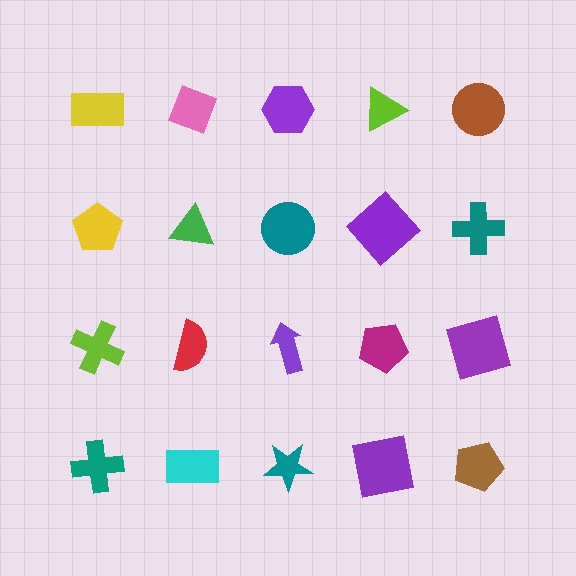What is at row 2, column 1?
A yellow pentagon.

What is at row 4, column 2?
A cyan rectangle.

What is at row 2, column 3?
A teal circle.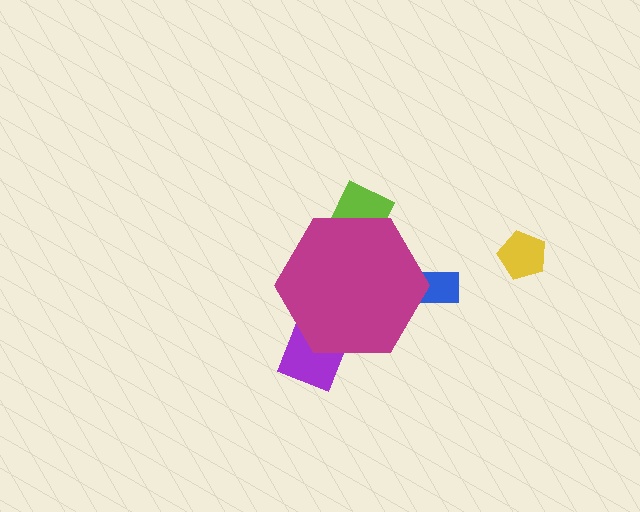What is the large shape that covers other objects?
A magenta hexagon.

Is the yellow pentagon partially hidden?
No, the yellow pentagon is fully visible.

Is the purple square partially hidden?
Yes, the purple square is partially hidden behind the magenta hexagon.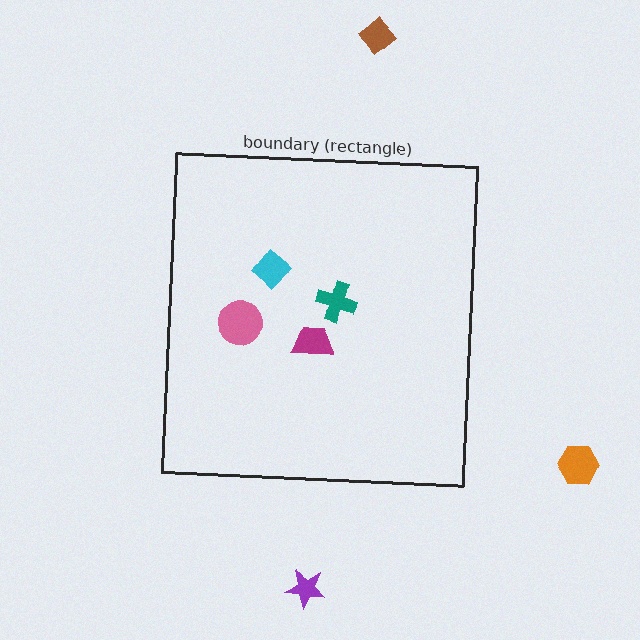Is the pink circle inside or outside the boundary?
Inside.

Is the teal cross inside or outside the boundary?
Inside.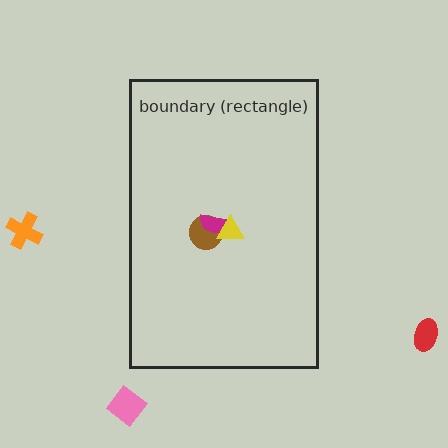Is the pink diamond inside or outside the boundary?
Outside.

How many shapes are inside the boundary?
3 inside, 3 outside.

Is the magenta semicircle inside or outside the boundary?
Inside.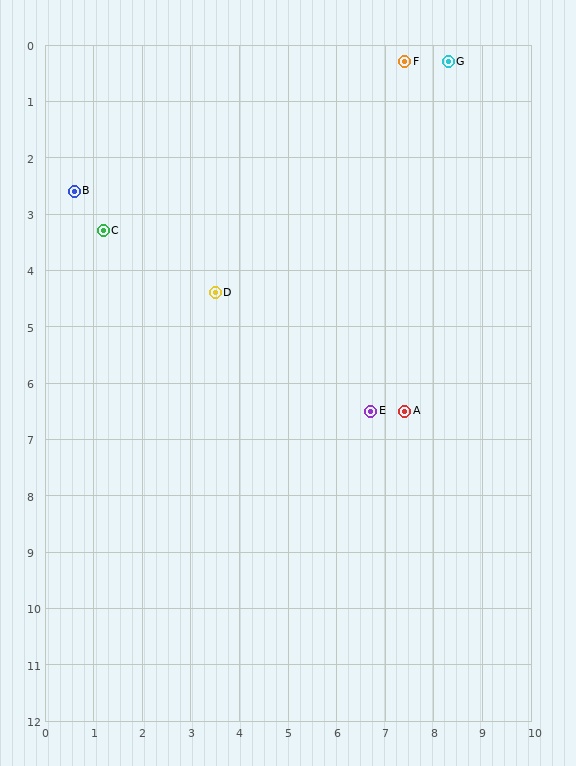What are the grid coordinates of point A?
Point A is at approximately (7.4, 6.5).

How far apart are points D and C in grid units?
Points D and C are about 2.5 grid units apart.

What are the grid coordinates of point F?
Point F is at approximately (7.4, 0.3).